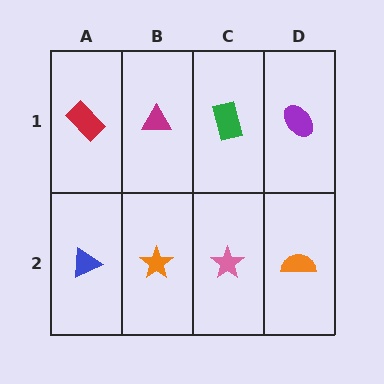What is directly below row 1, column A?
A blue triangle.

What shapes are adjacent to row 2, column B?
A magenta triangle (row 1, column B), a blue triangle (row 2, column A), a pink star (row 2, column C).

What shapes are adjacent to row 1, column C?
A pink star (row 2, column C), a magenta triangle (row 1, column B), a purple ellipse (row 1, column D).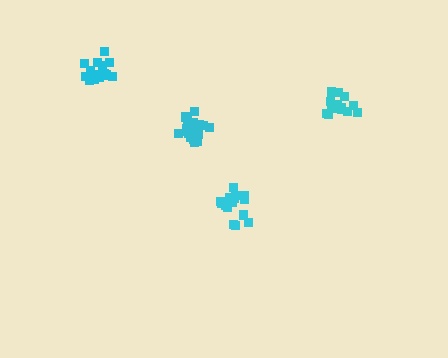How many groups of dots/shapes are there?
There are 4 groups.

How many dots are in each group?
Group 1: 15 dots, Group 2: 19 dots, Group 3: 16 dots, Group 4: 18 dots (68 total).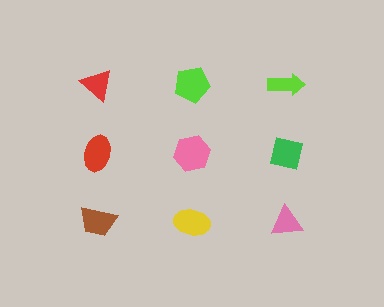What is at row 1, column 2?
A lime pentagon.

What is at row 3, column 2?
A yellow ellipse.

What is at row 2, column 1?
A red ellipse.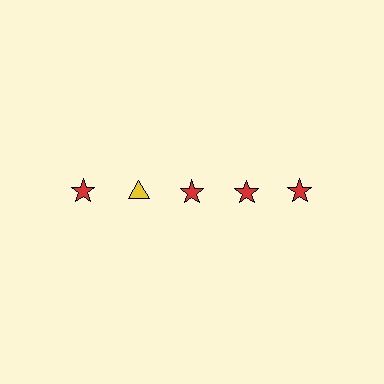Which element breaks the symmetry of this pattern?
The yellow triangle in the top row, second from left column breaks the symmetry. All other shapes are red stars.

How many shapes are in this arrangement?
There are 5 shapes arranged in a grid pattern.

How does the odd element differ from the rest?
It differs in both color (yellow instead of red) and shape (triangle instead of star).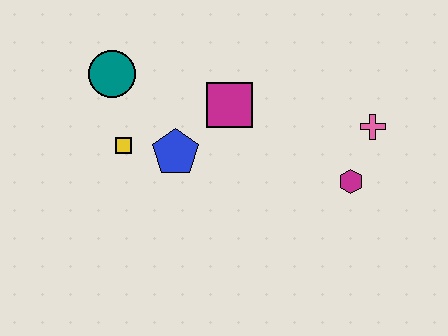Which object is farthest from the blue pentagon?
The pink cross is farthest from the blue pentagon.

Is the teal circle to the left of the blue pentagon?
Yes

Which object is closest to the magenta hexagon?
The pink cross is closest to the magenta hexagon.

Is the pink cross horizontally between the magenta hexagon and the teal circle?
No